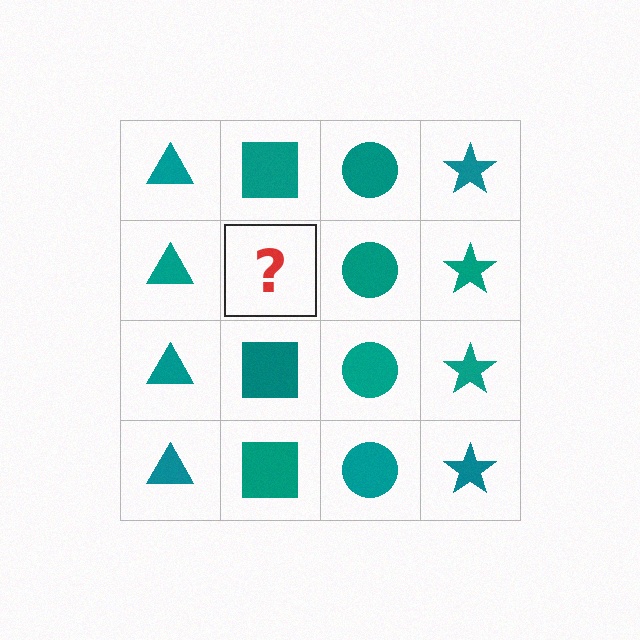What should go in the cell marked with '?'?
The missing cell should contain a teal square.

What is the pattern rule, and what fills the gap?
The rule is that each column has a consistent shape. The gap should be filled with a teal square.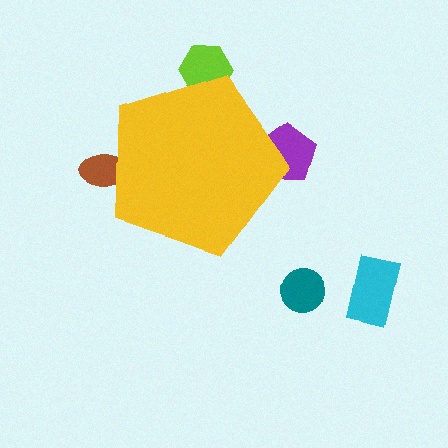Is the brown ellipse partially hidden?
Yes, the brown ellipse is partially hidden behind the yellow pentagon.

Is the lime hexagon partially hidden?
Yes, the lime hexagon is partially hidden behind the yellow pentagon.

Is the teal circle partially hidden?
No, the teal circle is fully visible.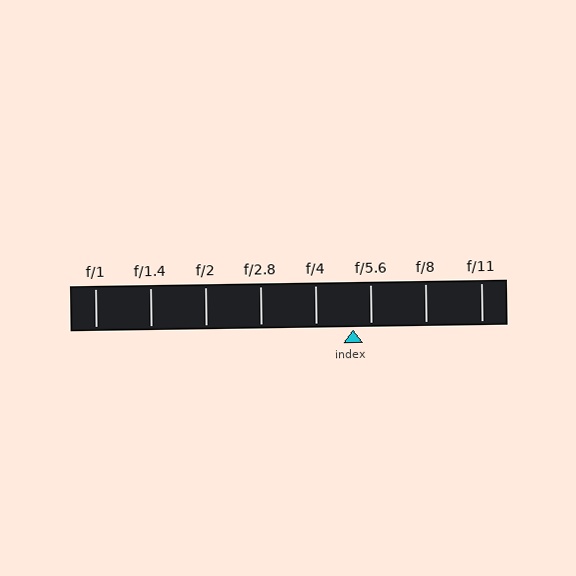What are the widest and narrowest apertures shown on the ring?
The widest aperture shown is f/1 and the narrowest is f/11.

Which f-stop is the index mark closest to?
The index mark is closest to f/5.6.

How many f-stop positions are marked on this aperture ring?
There are 8 f-stop positions marked.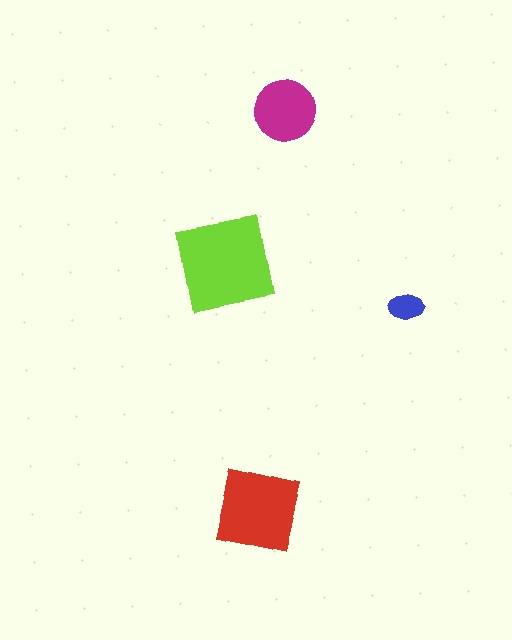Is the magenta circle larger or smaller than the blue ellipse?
Larger.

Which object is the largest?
The lime square.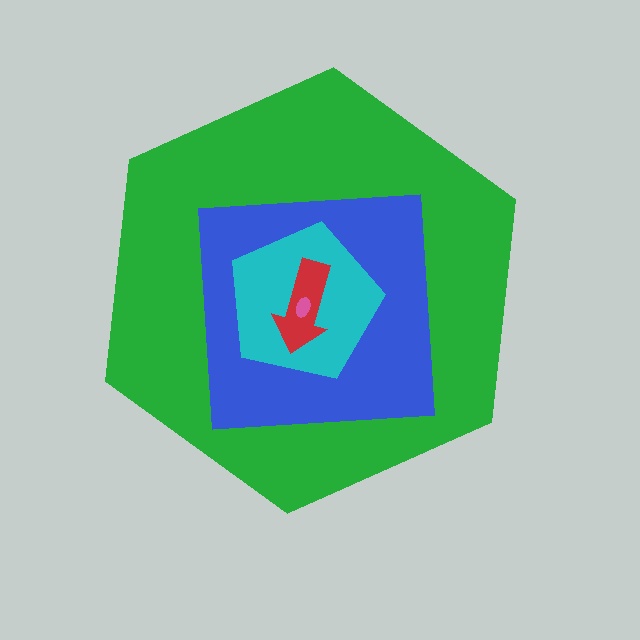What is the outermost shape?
The green hexagon.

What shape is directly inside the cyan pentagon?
The red arrow.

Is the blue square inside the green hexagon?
Yes.